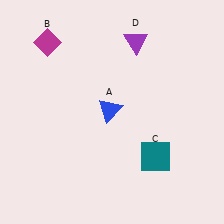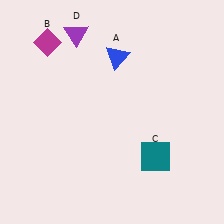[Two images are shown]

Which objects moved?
The objects that moved are: the blue triangle (A), the purple triangle (D).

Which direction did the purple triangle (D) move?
The purple triangle (D) moved left.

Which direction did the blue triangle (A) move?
The blue triangle (A) moved up.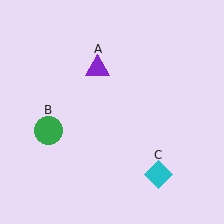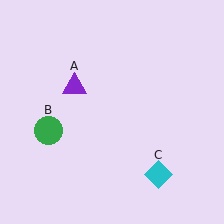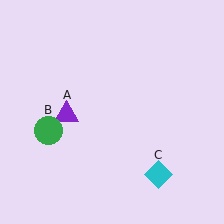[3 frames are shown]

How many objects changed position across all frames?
1 object changed position: purple triangle (object A).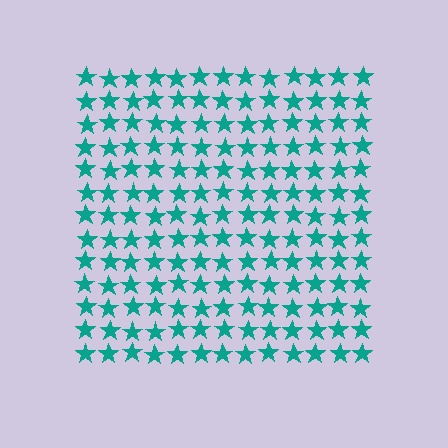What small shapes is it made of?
It is made of small stars.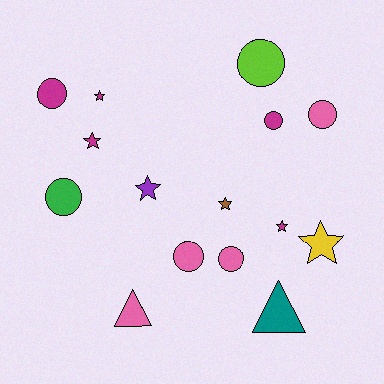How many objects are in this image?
There are 15 objects.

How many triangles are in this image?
There are 2 triangles.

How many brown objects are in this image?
There is 1 brown object.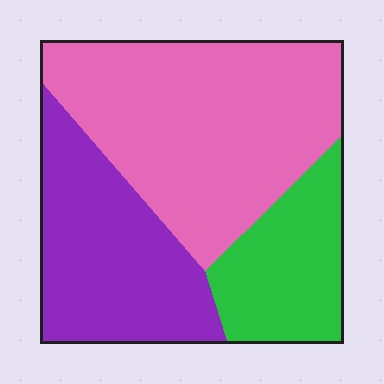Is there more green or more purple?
Purple.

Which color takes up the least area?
Green, at roughly 20%.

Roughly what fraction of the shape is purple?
Purple takes up between a quarter and a half of the shape.